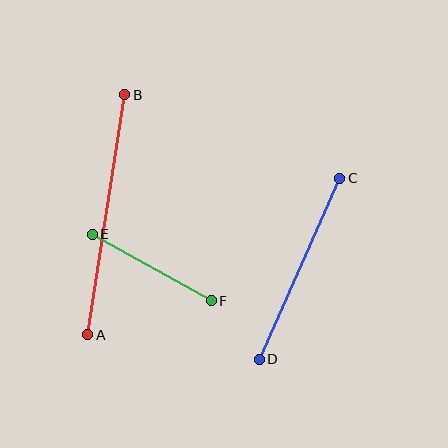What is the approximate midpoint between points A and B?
The midpoint is at approximately (106, 215) pixels.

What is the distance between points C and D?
The distance is approximately 198 pixels.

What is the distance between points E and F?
The distance is approximately 137 pixels.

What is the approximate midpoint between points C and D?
The midpoint is at approximately (299, 269) pixels.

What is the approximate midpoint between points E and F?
The midpoint is at approximately (152, 268) pixels.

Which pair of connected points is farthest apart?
Points A and B are farthest apart.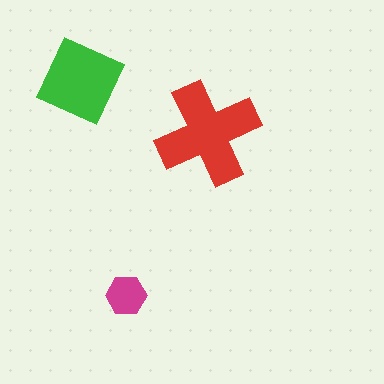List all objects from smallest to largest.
The magenta hexagon, the green diamond, the red cross.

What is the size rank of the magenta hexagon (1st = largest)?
3rd.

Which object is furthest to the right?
The red cross is rightmost.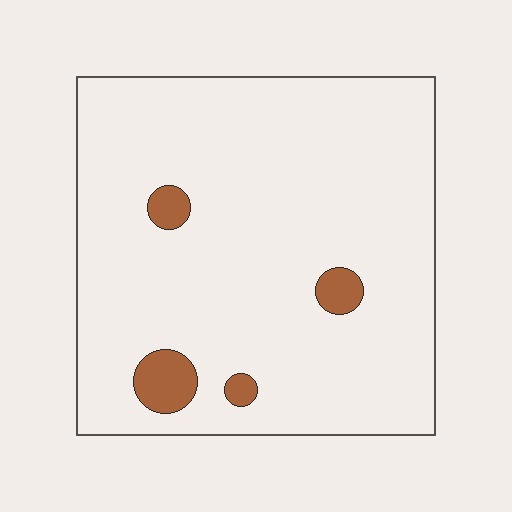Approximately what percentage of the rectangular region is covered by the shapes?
Approximately 5%.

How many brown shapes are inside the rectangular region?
4.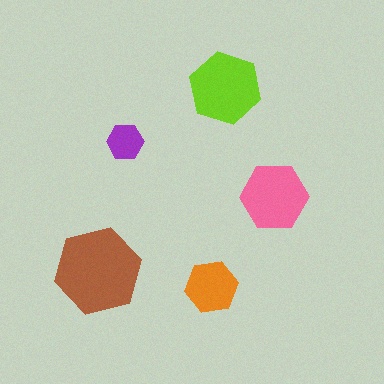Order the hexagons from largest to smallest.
the brown one, the lime one, the pink one, the orange one, the purple one.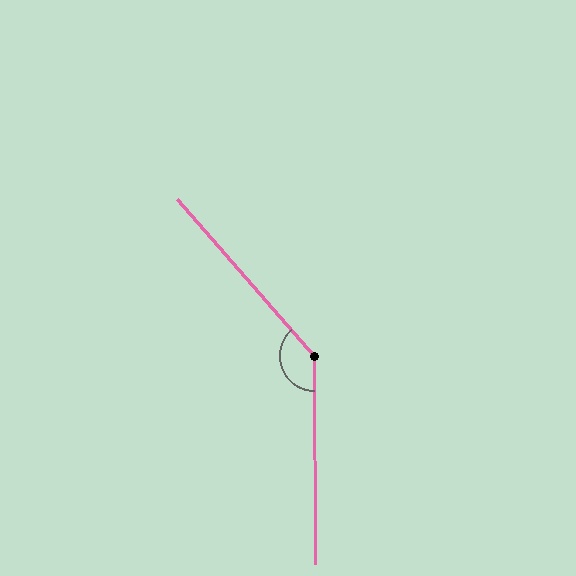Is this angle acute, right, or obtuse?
It is obtuse.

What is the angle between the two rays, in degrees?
Approximately 139 degrees.